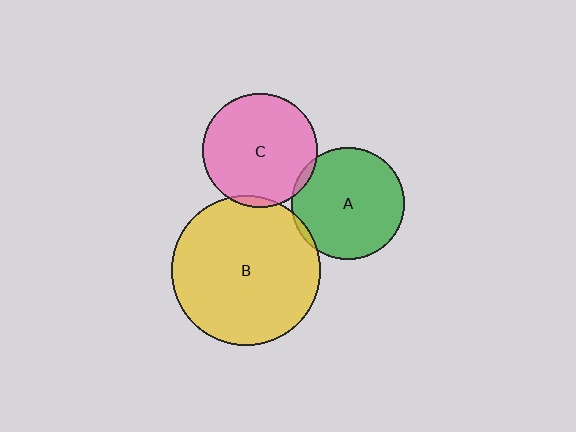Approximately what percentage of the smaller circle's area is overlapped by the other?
Approximately 5%.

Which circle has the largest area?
Circle B (yellow).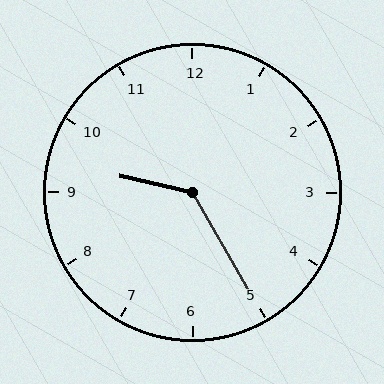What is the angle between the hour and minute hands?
Approximately 132 degrees.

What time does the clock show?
9:25.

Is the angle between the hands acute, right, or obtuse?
It is obtuse.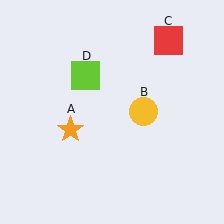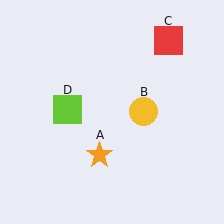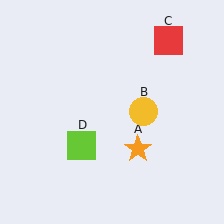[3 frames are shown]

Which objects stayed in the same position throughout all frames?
Yellow circle (object B) and red square (object C) remained stationary.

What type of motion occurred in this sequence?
The orange star (object A), lime square (object D) rotated counterclockwise around the center of the scene.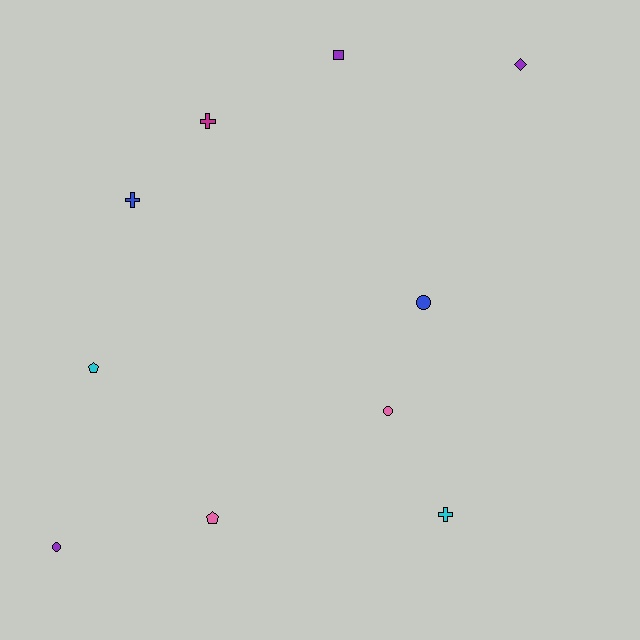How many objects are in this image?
There are 10 objects.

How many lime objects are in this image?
There are no lime objects.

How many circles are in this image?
There are 3 circles.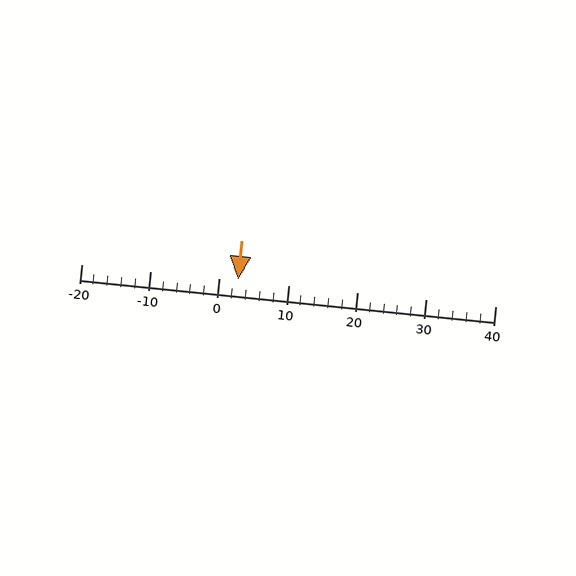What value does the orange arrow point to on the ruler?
The orange arrow points to approximately 3.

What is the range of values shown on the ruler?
The ruler shows values from -20 to 40.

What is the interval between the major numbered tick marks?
The major tick marks are spaced 10 units apart.